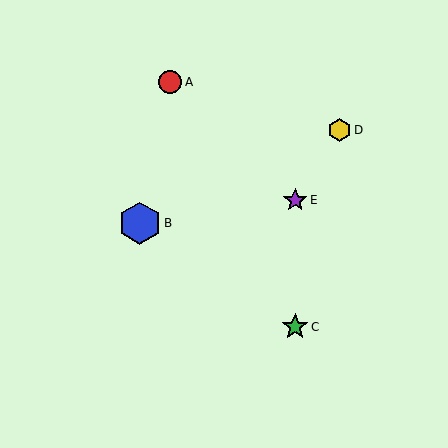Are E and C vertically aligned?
Yes, both are at x≈295.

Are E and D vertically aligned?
No, E is at x≈295 and D is at x≈340.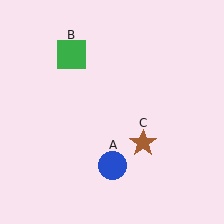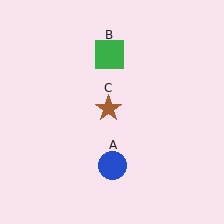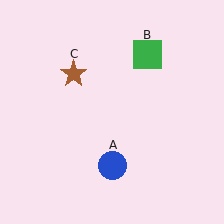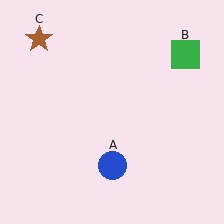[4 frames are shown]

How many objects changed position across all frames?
2 objects changed position: green square (object B), brown star (object C).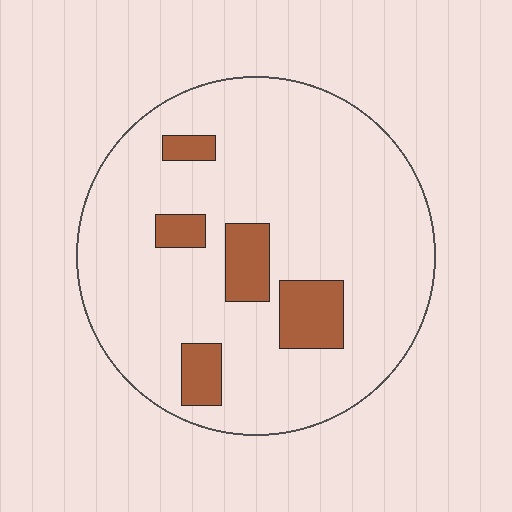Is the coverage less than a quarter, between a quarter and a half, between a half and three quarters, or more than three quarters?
Less than a quarter.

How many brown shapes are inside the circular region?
5.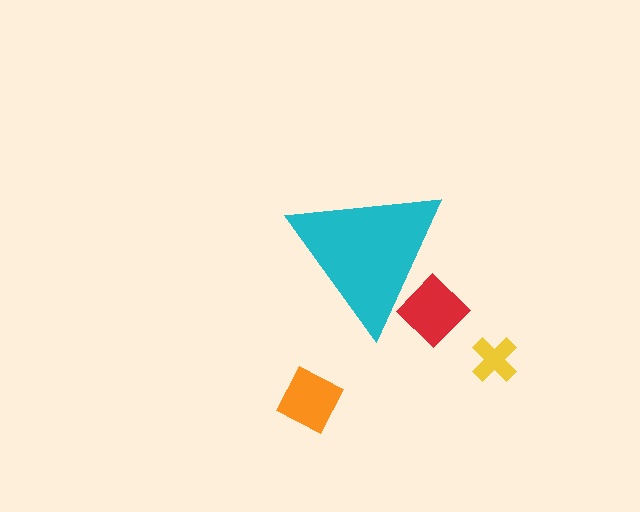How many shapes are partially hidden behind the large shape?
1 shape is partially hidden.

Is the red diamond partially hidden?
Yes, the red diamond is partially hidden behind the cyan triangle.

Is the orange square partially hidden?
No, the orange square is fully visible.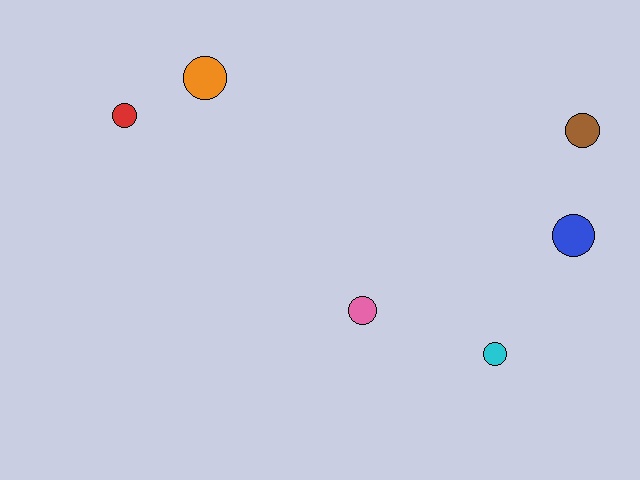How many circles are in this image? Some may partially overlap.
There are 6 circles.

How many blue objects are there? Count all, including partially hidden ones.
There is 1 blue object.